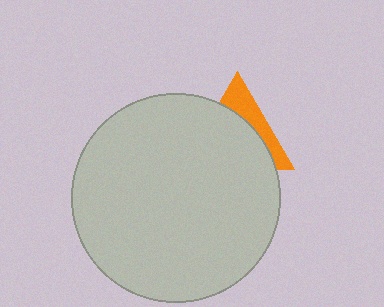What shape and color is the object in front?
The object in front is a light gray circle.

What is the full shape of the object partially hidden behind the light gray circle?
The partially hidden object is an orange triangle.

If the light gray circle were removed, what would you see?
You would see the complete orange triangle.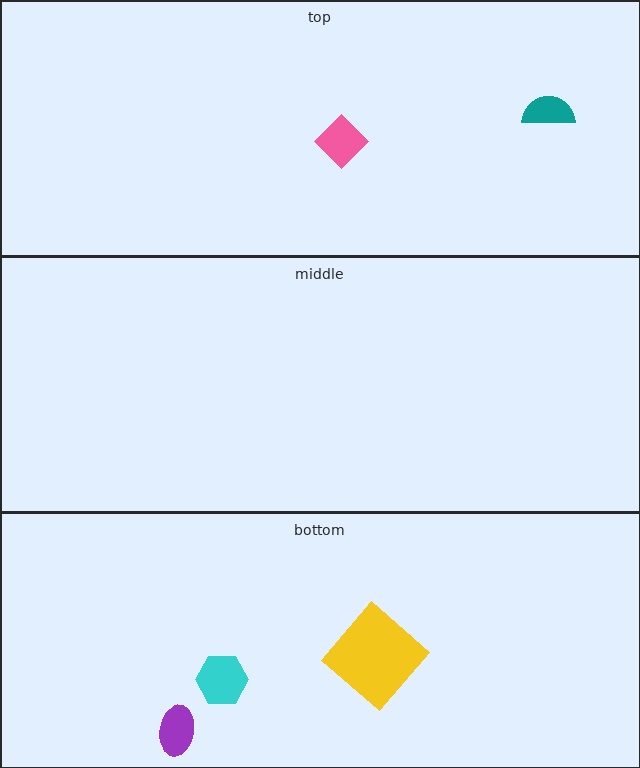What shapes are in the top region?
The teal semicircle, the pink diamond.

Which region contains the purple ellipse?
The bottom region.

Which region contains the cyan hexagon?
The bottom region.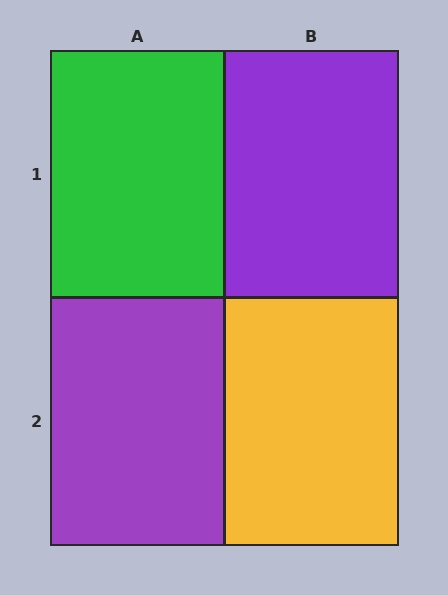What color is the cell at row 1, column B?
Purple.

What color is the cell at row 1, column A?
Green.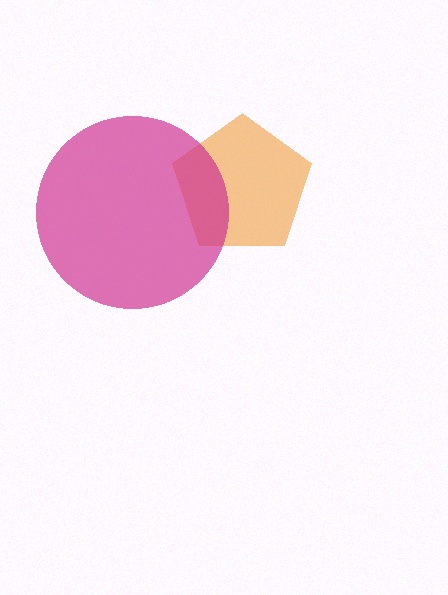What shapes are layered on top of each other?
The layered shapes are: an orange pentagon, a magenta circle.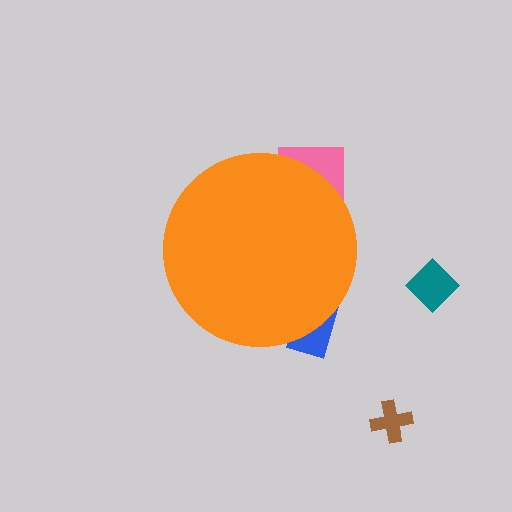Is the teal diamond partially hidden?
No, the teal diamond is fully visible.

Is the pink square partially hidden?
Yes, the pink square is partially hidden behind the orange circle.